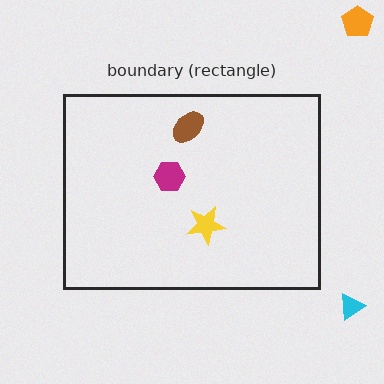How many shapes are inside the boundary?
3 inside, 2 outside.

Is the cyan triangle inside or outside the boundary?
Outside.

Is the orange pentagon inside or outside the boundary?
Outside.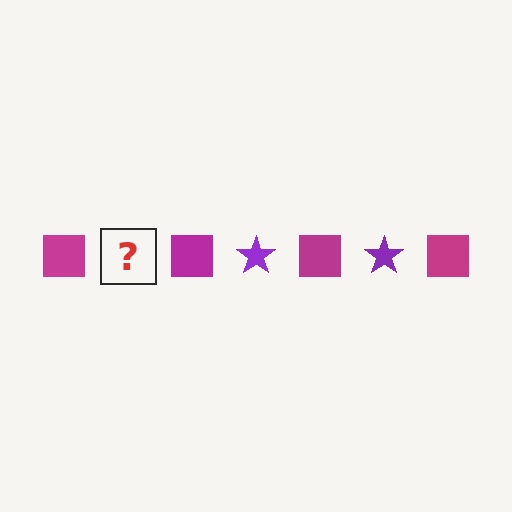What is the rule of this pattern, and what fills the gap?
The rule is that the pattern alternates between magenta square and purple star. The gap should be filled with a purple star.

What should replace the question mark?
The question mark should be replaced with a purple star.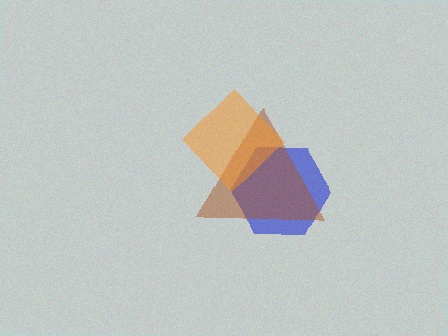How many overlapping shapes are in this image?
There are 3 overlapping shapes in the image.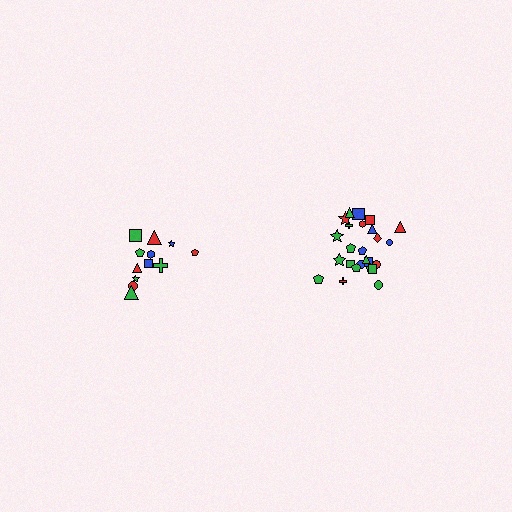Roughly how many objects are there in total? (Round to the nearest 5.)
Roughly 35 objects in total.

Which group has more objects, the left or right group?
The right group.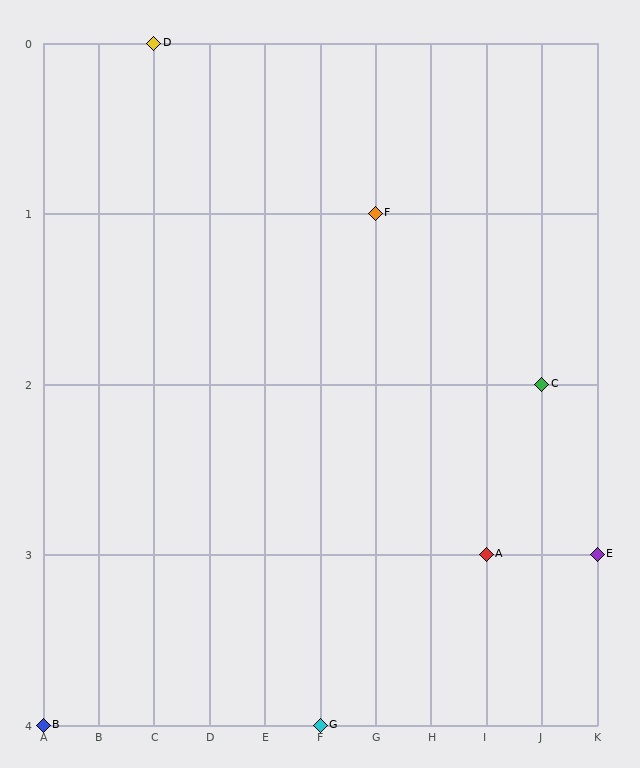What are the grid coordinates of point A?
Point A is at grid coordinates (I, 3).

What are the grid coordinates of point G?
Point G is at grid coordinates (F, 4).